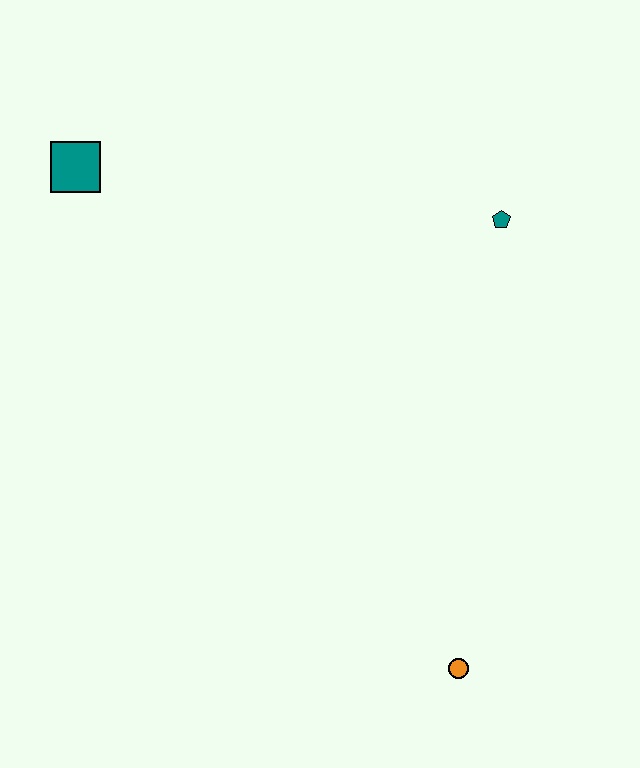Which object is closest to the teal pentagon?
The teal square is closest to the teal pentagon.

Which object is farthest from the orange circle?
The teal square is farthest from the orange circle.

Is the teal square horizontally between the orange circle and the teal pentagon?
No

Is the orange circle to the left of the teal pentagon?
Yes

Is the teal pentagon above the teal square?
No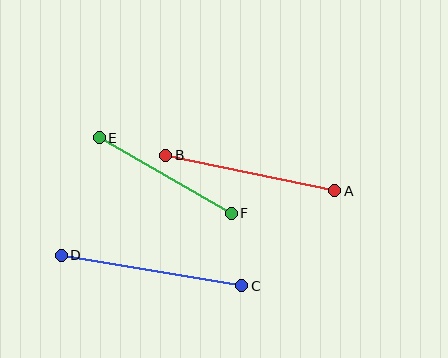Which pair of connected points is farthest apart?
Points C and D are farthest apart.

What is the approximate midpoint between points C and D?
The midpoint is at approximately (151, 271) pixels.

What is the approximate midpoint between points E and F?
The midpoint is at approximately (165, 175) pixels.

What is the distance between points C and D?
The distance is approximately 183 pixels.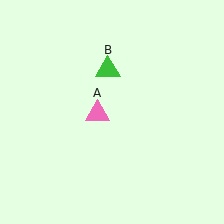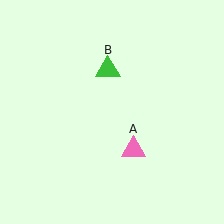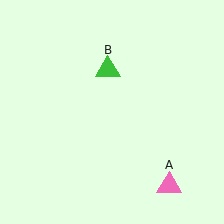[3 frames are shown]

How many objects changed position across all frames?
1 object changed position: pink triangle (object A).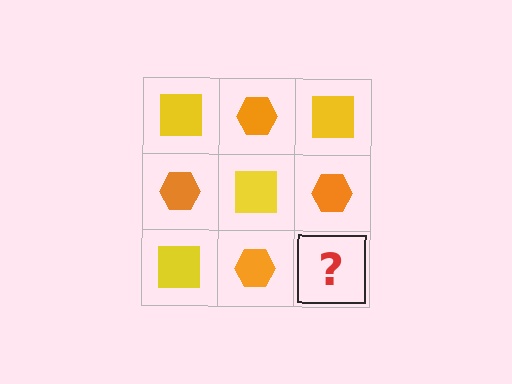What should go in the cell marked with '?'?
The missing cell should contain a yellow square.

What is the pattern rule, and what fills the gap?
The rule is that it alternates yellow square and orange hexagon in a checkerboard pattern. The gap should be filled with a yellow square.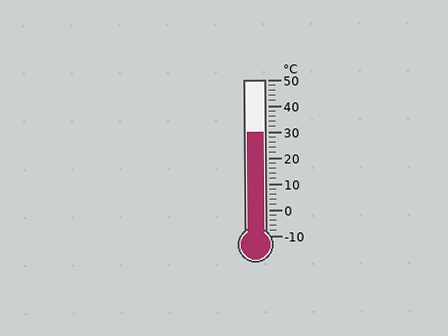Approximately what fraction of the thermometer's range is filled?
The thermometer is filled to approximately 65% of its range.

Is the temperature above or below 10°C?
The temperature is above 10°C.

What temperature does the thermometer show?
The thermometer shows approximately 30°C.